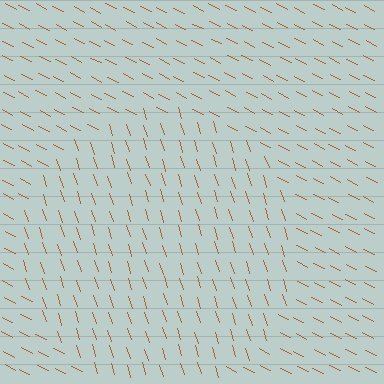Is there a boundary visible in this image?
Yes, there is a texture boundary formed by a change in line orientation.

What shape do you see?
I see a circle.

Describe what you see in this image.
The image is filled with small brown line segments. A circle region in the image has lines oriented differently from the surrounding lines, creating a visible texture boundary.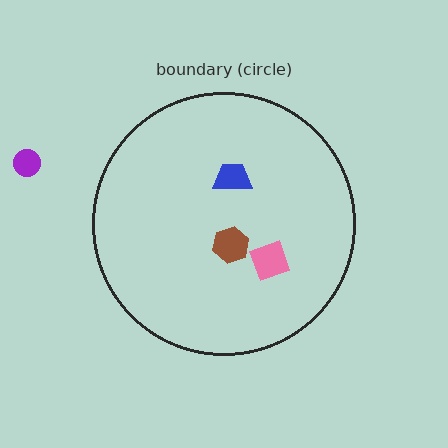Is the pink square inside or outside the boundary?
Inside.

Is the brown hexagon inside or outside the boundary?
Inside.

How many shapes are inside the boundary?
3 inside, 1 outside.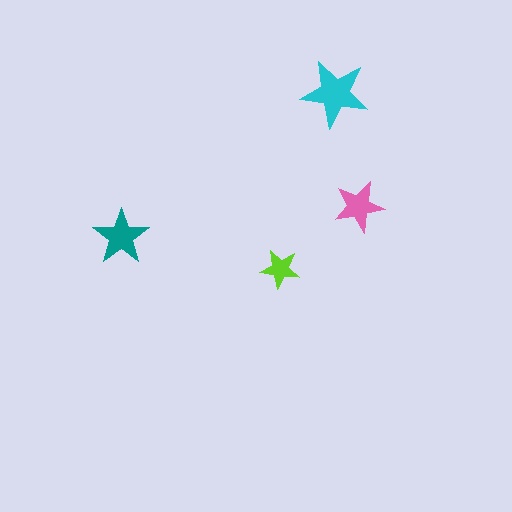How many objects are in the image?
There are 4 objects in the image.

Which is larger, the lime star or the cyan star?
The cyan one.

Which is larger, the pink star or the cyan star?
The cyan one.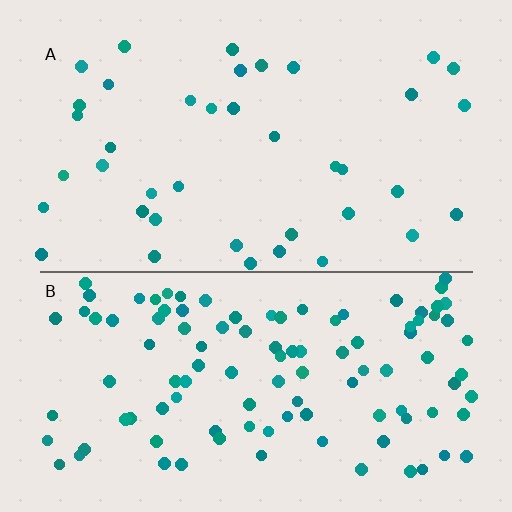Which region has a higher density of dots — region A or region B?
B (the bottom).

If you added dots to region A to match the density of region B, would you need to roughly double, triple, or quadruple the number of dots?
Approximately triple.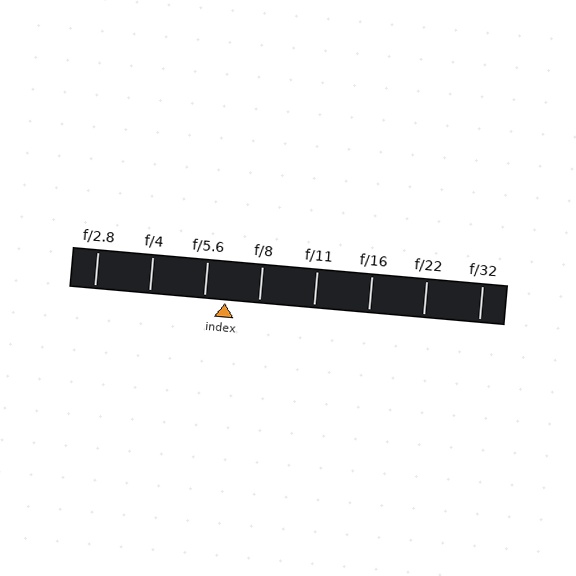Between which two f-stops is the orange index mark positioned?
The index mark is between f/5.6 and f/8.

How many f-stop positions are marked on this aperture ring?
There are 8 f-stop positions marked.